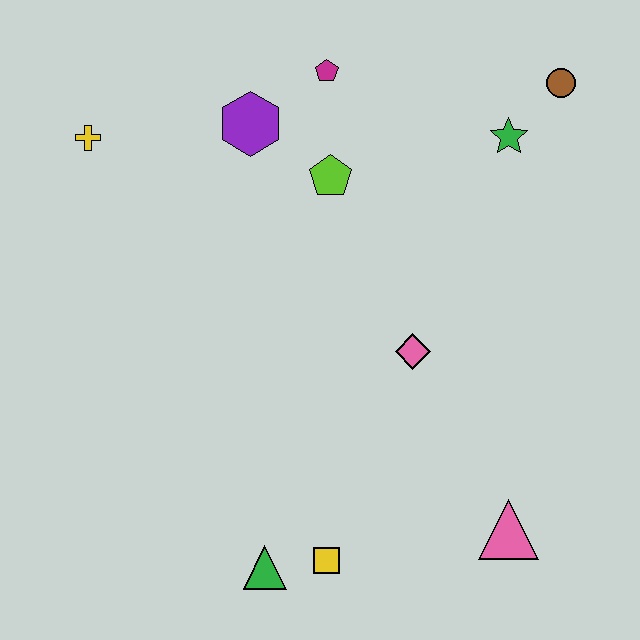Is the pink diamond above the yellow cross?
No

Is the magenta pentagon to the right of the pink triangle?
No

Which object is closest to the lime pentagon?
The purple hexagon is closest to the lime pentagon.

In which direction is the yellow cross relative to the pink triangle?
The yellow cross is to the left of the pink triangle.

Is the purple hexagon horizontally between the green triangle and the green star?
No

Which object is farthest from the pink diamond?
The yellow cross is farthest from the pink diamond.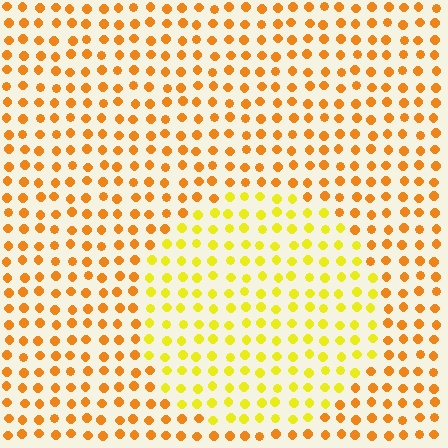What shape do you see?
I see a circle.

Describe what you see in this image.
The image is filled with small orange elements in a uniform arrangement. A circle-shaped region is visible where the elements are tinted to a slightly different hue, forming a subtle color boundary.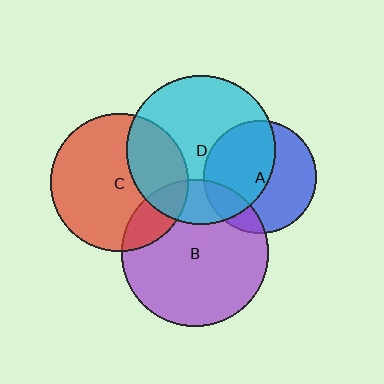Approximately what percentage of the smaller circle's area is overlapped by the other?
Approximately 50%.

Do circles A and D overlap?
Yes.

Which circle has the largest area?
Circle D (cyan).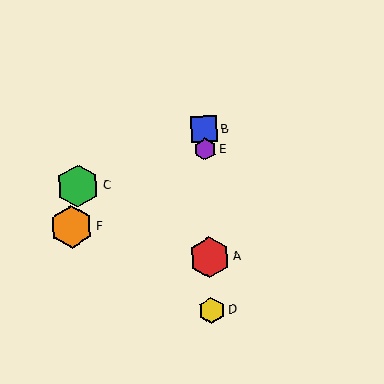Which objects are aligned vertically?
Objects A, B, D, E are aligned vertically.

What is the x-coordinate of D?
Object D is at x≈212.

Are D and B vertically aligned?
Yes, both are at x≈212.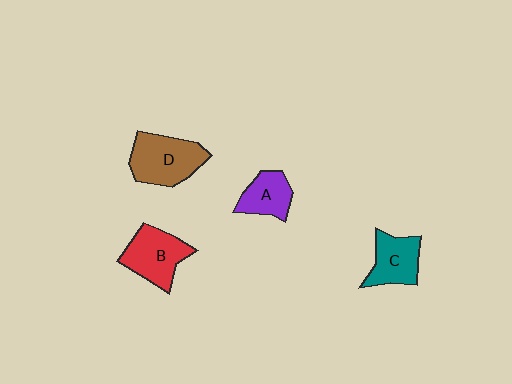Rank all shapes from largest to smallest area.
From largest to smallest: D (brown), B (red), C (teal), A (purple).